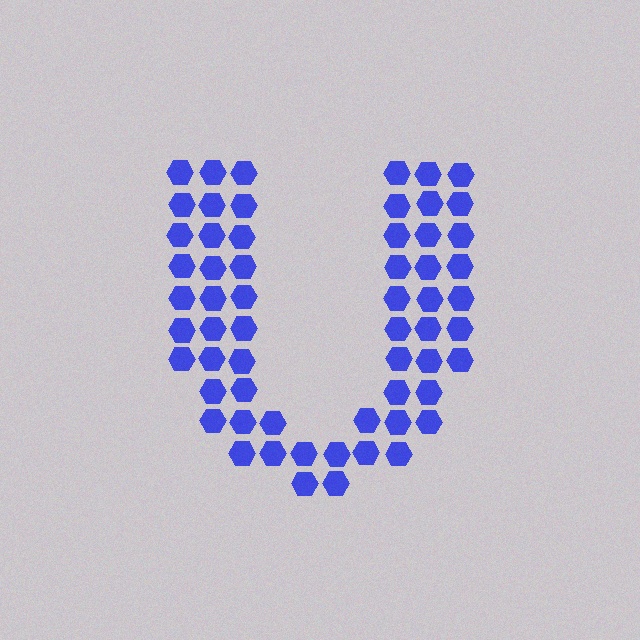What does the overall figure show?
The overall figure shows the letter U.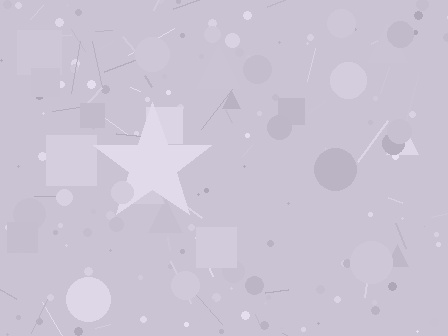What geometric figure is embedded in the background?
A star is embedded in the background.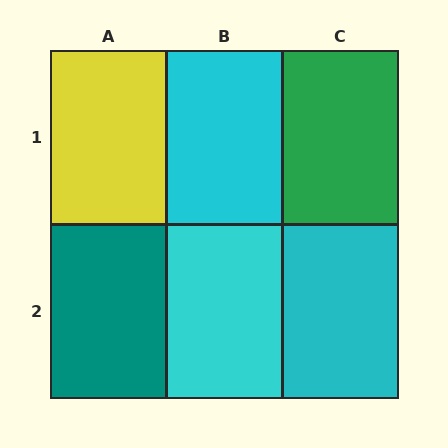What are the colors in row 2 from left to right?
Teal, cyan, cyan.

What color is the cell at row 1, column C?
Green.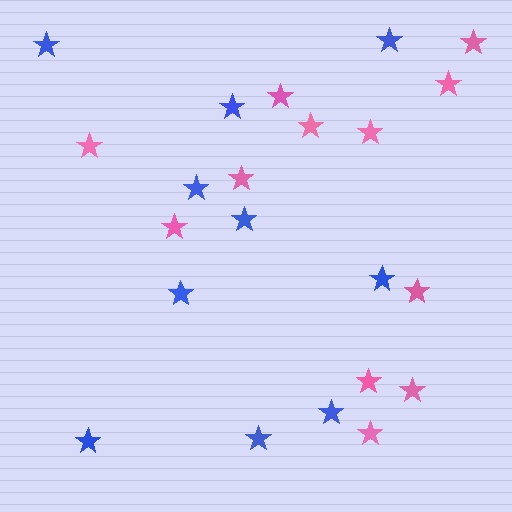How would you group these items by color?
There are 2 groups: one group of blue stars (10) and one group of pink stars (12).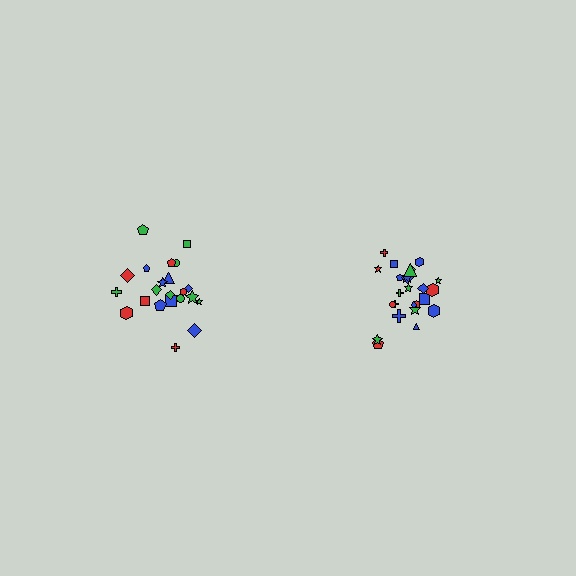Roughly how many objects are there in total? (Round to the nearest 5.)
Roughly 45 objects in total.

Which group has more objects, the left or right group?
The right group.